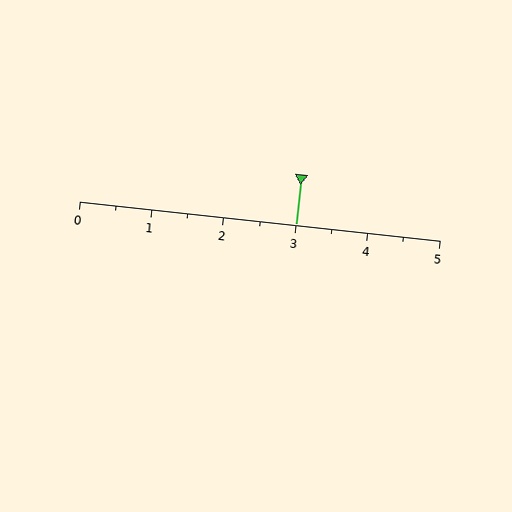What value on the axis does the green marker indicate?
The marker indicates approximately 3.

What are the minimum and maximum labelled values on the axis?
The axis runs from 0 to 5.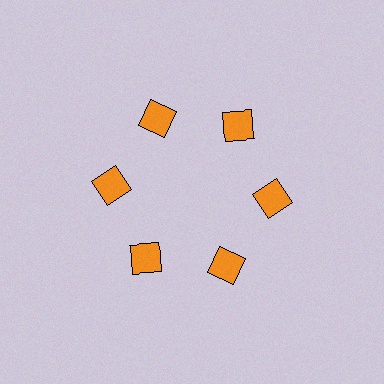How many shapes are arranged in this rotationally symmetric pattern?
There are 6 shapes, arranged in 6 groups of 1.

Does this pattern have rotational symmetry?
Yes, this pattern has 6-fold rotational symmetry. It looks the same after rotating 60 degrees around the center.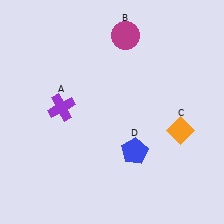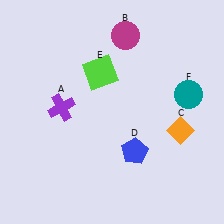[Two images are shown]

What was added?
A lime square (E), a teal circle (F) were added in Image 2.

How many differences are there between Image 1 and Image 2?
There are 2 differences between the two images.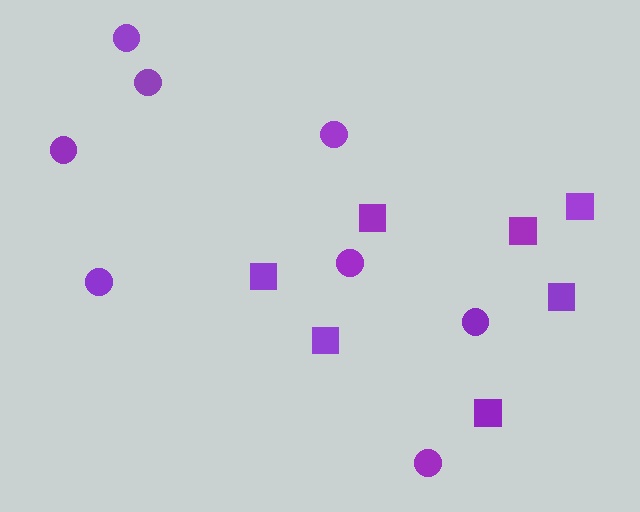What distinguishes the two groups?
There are 2 groups: one group of squares (7) and one group of circles (8).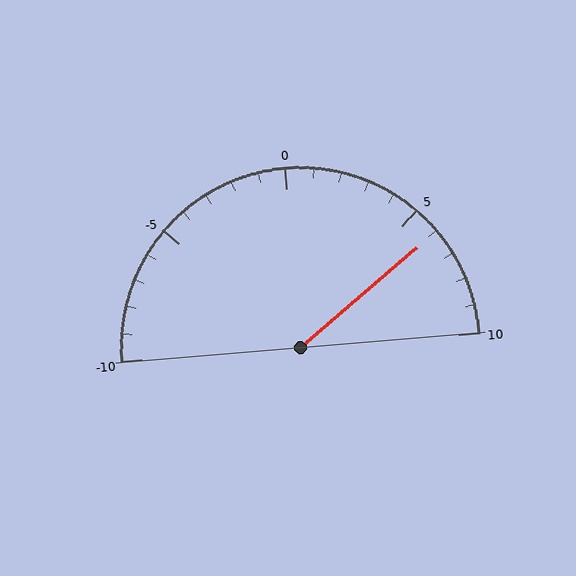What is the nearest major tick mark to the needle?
The nearest major tick mark is 5.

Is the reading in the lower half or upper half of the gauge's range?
The reading is in the upper half of the range (-10 to 10).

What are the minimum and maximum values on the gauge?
The gauge ranges from -10 to 10.